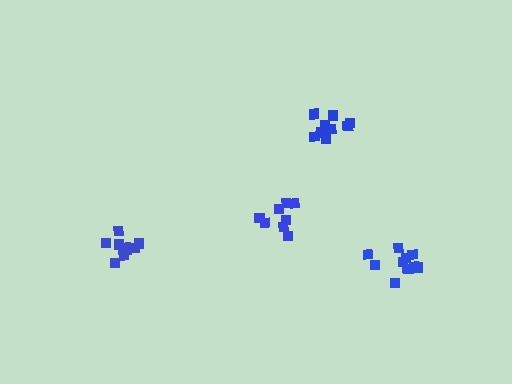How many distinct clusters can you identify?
There are 4 distinct clusters.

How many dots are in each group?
Group 1: 10 dots, Group 2: 9 dots, Group 3: 8 dots, Group 4: 10 dots (37 total).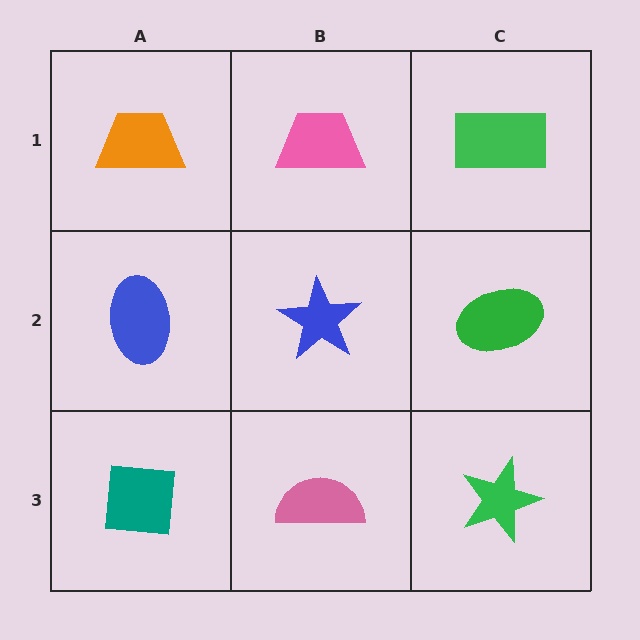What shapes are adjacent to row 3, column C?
A green ellipse (row 2, column C), a pink semicircle (row 3, column B).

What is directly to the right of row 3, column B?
A green star.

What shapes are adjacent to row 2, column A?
An orange trapezoid (row 1, column A), a teal square (row 3, column A), a blue star (row 2, column B).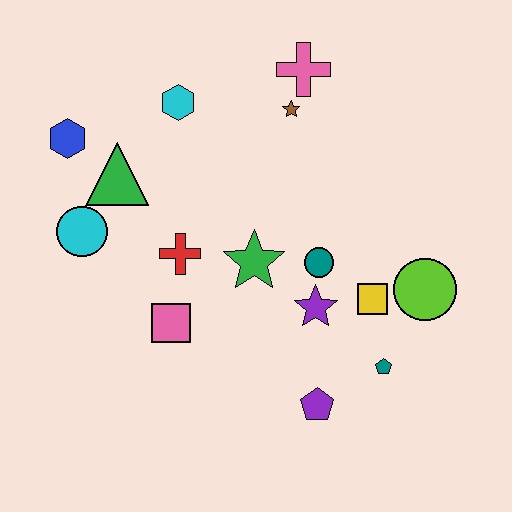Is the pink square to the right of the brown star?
No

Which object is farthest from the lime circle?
The blue hexagon is farthest from the lime circle.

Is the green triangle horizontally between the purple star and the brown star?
No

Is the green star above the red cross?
No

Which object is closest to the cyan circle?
The green triangle is closest to the cyan circle.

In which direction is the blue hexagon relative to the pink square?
The blue hexagon is above the pink square.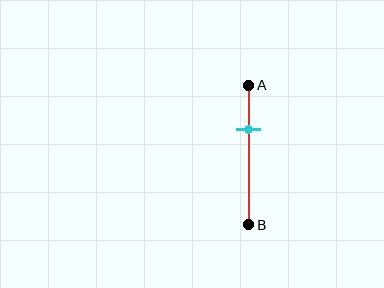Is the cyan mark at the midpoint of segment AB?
No, the mark is at about 30% from A, not at the 50% midpoint.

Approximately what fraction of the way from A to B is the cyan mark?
The cyan mark is approximately 30% of the way from A to B.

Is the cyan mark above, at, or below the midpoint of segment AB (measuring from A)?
The cyan mark is above the midpoint of segment AB.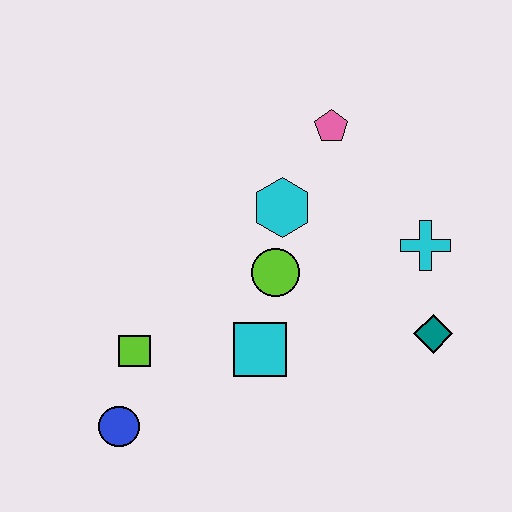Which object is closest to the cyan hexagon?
The lime circle is closest to the cyan hexagon.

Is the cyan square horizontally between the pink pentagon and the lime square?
Yes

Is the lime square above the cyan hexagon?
No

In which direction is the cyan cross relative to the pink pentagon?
The cyan cross is below the pink pentagon.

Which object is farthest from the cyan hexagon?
The blue circle is farthest from the cyan hexagon.